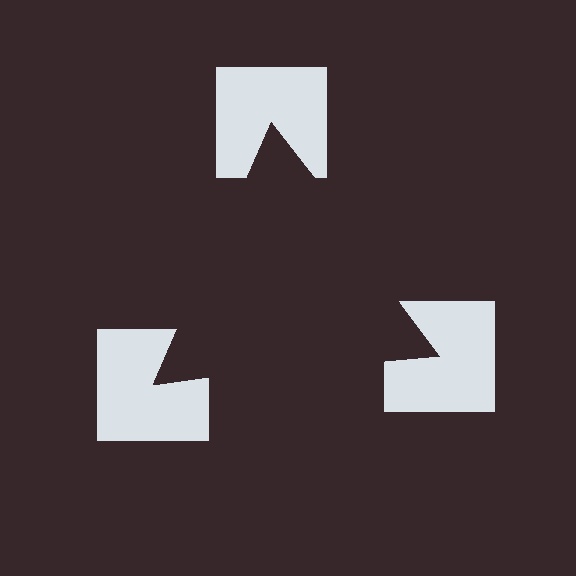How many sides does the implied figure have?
3 sides.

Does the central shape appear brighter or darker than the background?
It typically appears slightly darker than the background, even though no actual brightness change is drawn.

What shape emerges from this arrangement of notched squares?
An illusory triangle — its edges are inferred from the aligned wedge cuts in the notched squares, not physically drawn.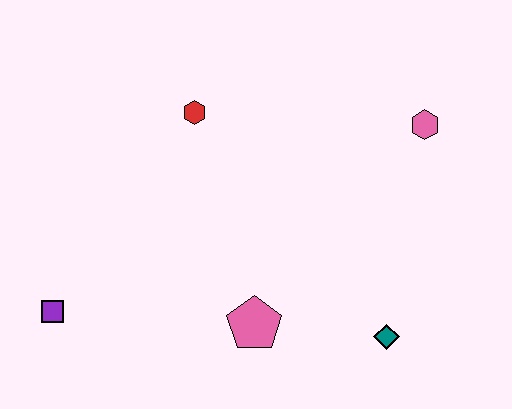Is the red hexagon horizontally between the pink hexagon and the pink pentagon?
No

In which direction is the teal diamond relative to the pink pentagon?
The teal diamond is to the right of the pink pentagon.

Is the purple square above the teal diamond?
Yes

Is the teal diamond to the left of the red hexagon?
No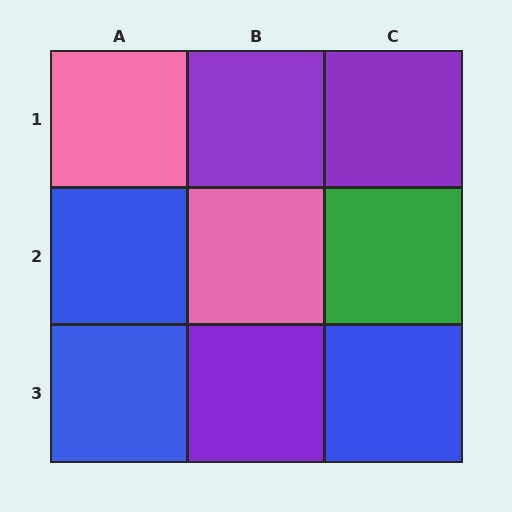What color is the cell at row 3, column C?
Blue.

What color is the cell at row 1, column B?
Purple.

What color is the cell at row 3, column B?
Purple.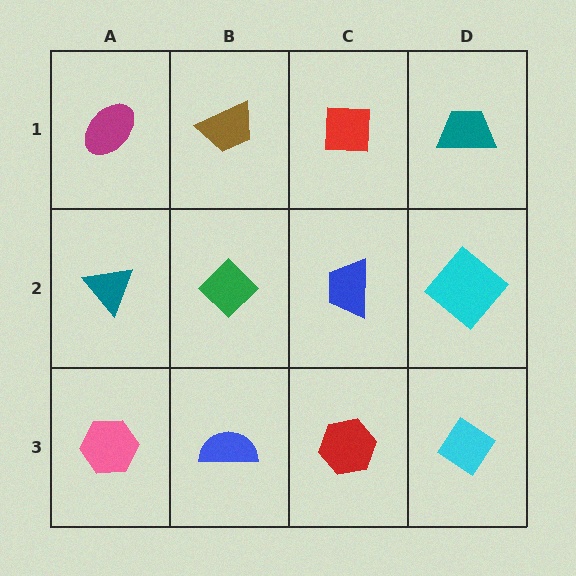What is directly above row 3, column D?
A cyan diamond.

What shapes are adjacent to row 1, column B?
A green diamond (row 2, column B), a magenta ellipse (row 1, column A), a red square (row 1, column C).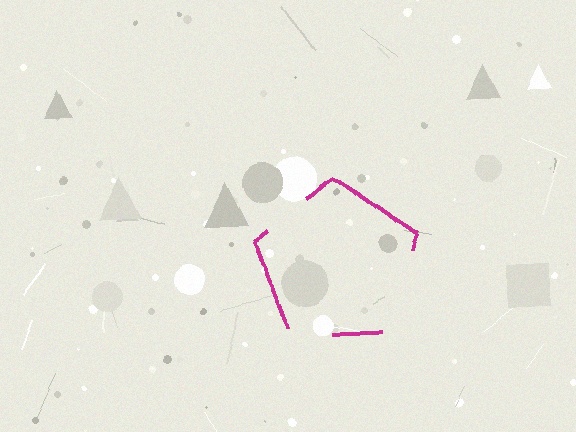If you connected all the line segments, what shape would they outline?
They would outline a pentagon.